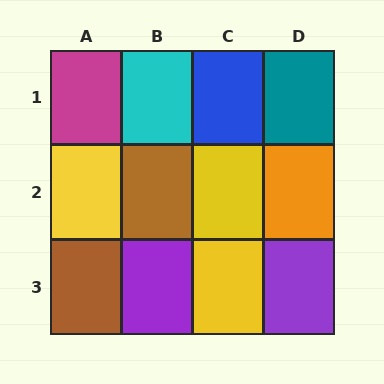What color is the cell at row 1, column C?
Blue.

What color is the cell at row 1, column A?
Magenta.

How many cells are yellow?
3 cells are yellow.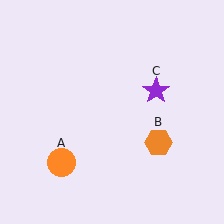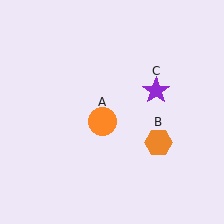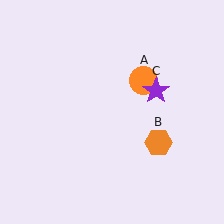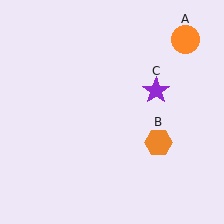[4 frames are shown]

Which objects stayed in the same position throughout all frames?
Orange hexagon (object B) and purple star (object C) remained stationary.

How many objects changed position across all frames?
1 object changed position: orange circle (object A).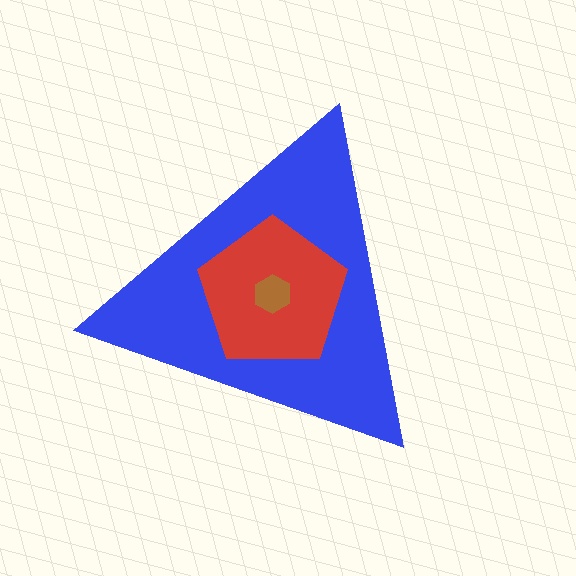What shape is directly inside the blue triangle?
The red pentagon.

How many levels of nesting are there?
3.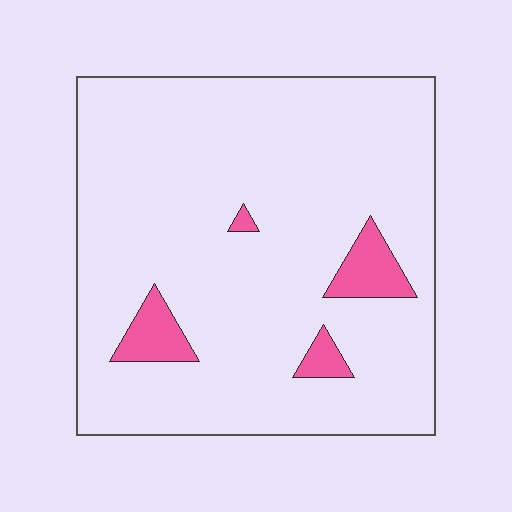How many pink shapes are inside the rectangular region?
4.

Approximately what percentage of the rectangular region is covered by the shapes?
Approximately 10%.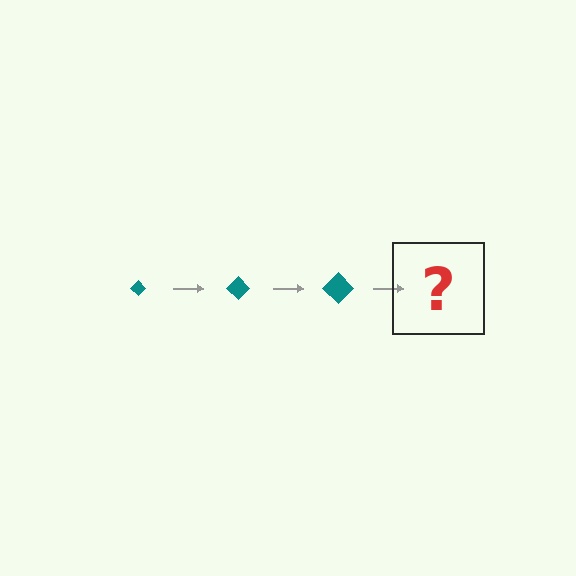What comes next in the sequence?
The next element should be a teal diamond, larger than the previous one.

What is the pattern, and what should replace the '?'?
The pattern is that the diamond gets progressively larger each step. The '?' should be a teal diamond, larger than the previous one.